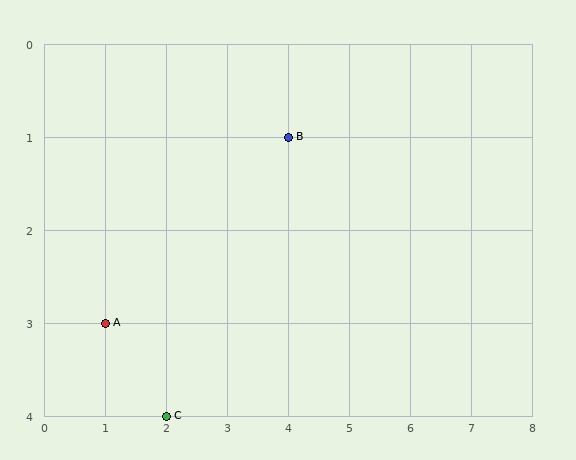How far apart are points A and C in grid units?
Points A and C are 1 column and 1 row apart (about 1.4 grid units diagonally).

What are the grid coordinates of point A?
Point A is at grid coordinates (1, 3).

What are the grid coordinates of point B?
Point B is at grid coordinates (4, 1).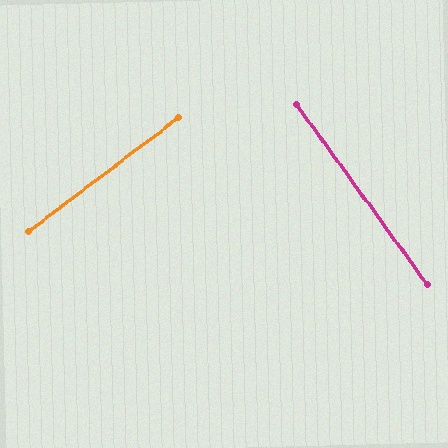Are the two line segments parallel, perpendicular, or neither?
Perpendicular — they meet at approximately 89°.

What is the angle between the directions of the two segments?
Approximately 89 degrees.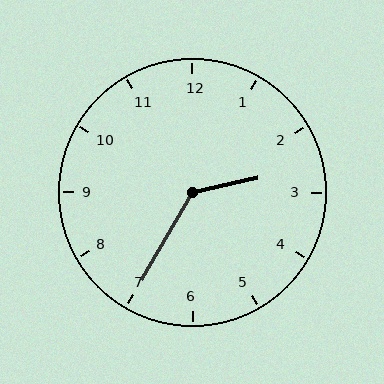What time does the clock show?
2:35.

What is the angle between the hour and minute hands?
Approximately 132 degrees.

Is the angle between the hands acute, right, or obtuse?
It is obtuse.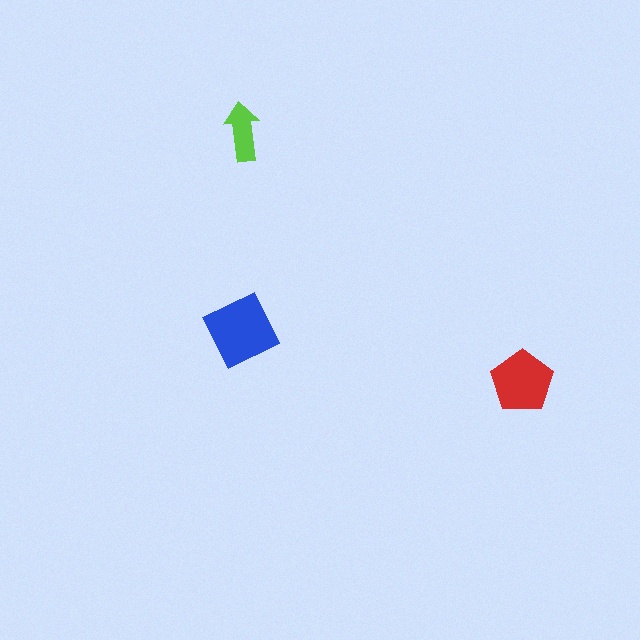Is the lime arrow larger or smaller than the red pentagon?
Smaller.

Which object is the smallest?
The lime arrow.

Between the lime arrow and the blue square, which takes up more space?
The blue square.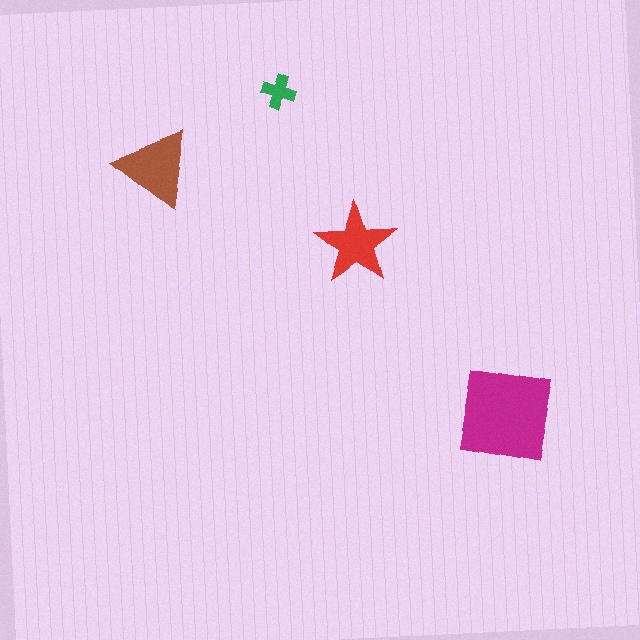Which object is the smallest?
The green cross.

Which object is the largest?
The magenta square.